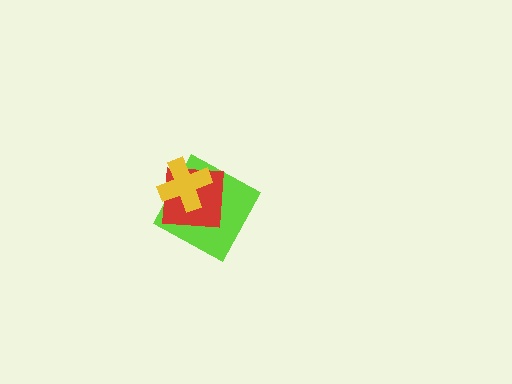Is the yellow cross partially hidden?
No, no other shape covers it.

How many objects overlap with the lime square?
2 objects overlap with the lime square.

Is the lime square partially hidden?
Yes, it is partially covered by another shape.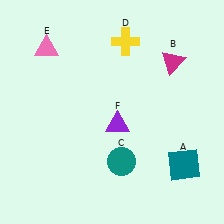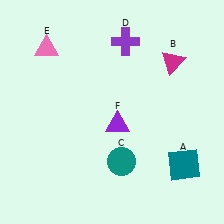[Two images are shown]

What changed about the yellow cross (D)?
In Image 1, D is yellow. In Image 2, it changed to purple.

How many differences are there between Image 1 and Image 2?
There is 1 difference between the two images.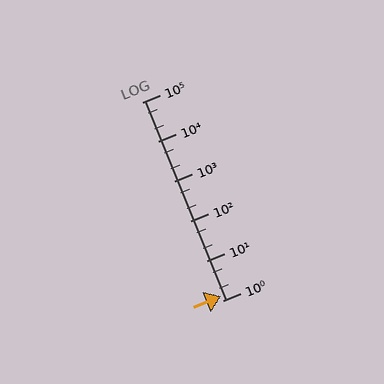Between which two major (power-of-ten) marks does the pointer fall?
The pointer is between 1 and 10.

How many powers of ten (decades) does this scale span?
The scale spans 5 decades, from 1 to 100000.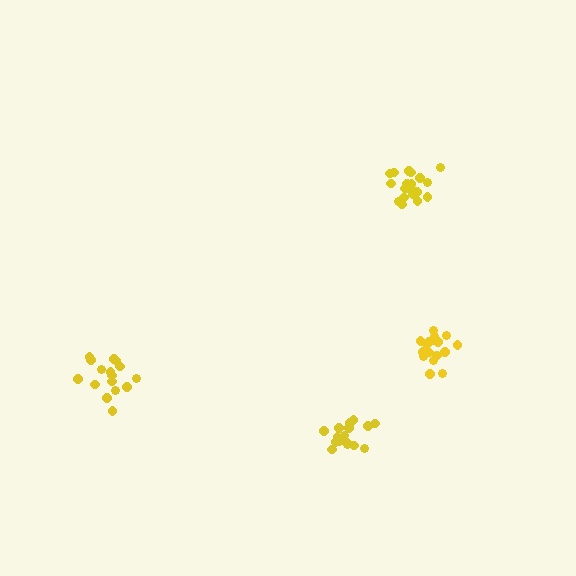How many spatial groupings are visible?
There are 4 spatial groupings.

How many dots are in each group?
Group 1: 17 dots, Group 2: 16 dots, Group 3: 16 dots, Group 4: 19 dots (68 total).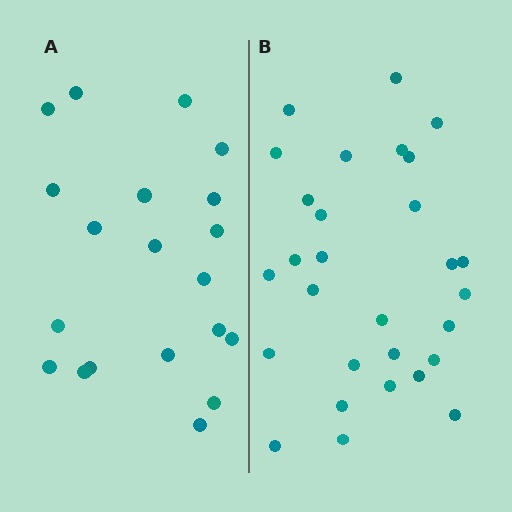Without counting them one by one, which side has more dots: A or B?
Region B (the right region) has more dots.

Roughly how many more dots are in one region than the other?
Region B has roughly 8 or so more dots than region A.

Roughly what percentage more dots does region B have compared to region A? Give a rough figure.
About 45% more.